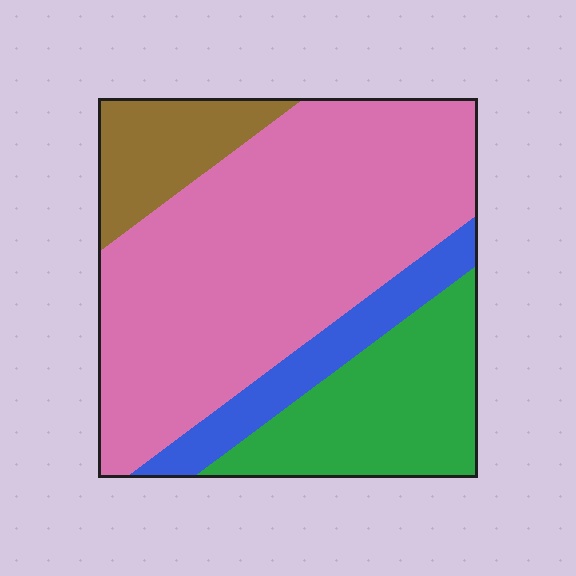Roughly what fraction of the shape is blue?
Blue takes up about one tenth (1/10) of the shape.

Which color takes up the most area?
Pink, at roughly 55%.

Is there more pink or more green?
Pink.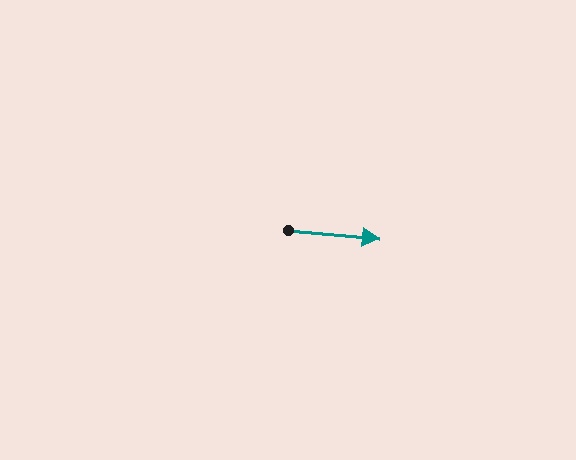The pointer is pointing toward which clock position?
Roughly 3 o'clock.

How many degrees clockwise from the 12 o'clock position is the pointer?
Approximately 95 degrees.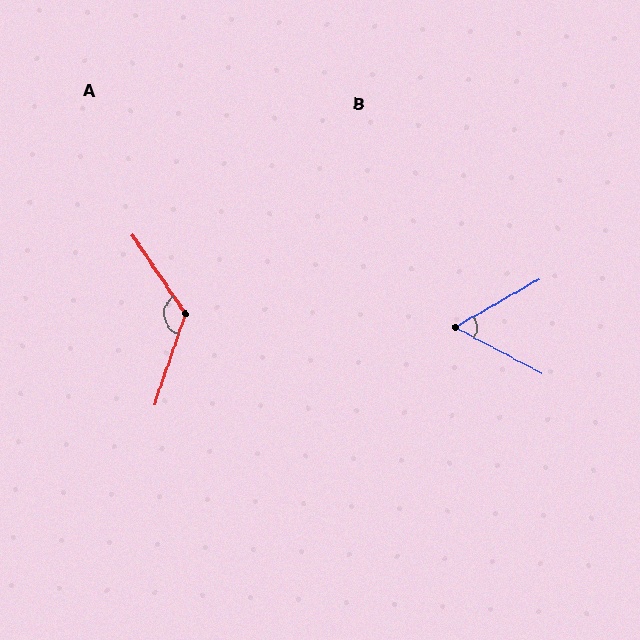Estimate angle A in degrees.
Approximately 127 degrees.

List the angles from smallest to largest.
B (58°), A (127°).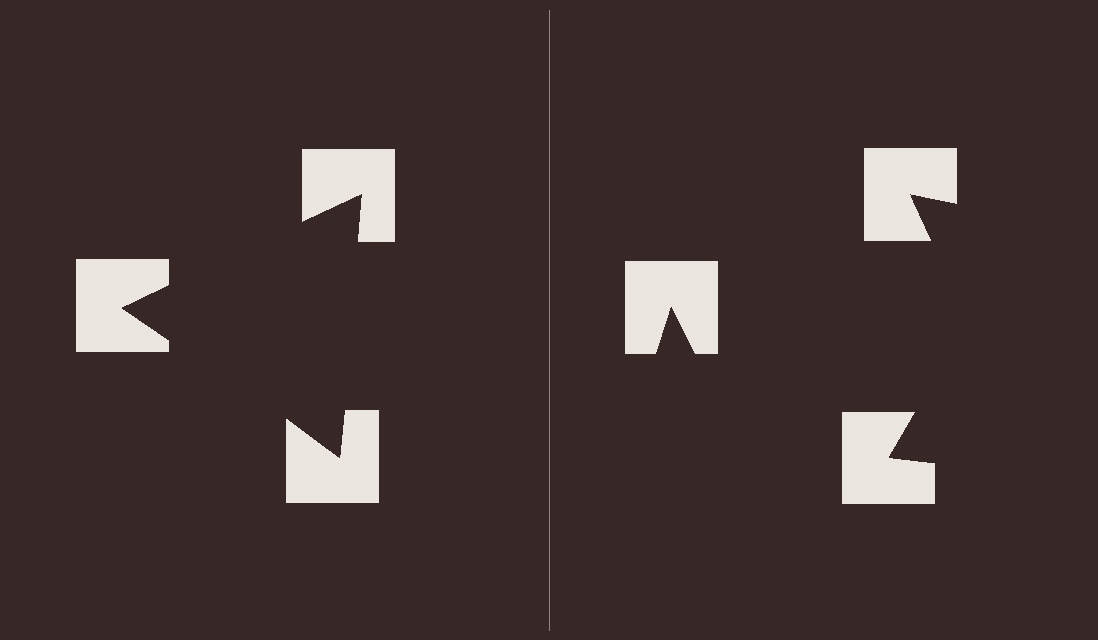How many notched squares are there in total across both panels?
6 — 3 on each side.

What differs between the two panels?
The notched squares are positioned identically on both sides; only the wedge orientations differ. On the left they align to a triangle; on the right they are misaligned.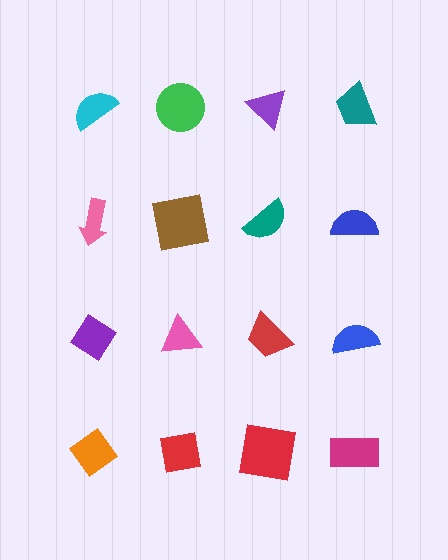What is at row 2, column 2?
A brown square.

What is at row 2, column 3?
A teal semicircle.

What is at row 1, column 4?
A teal trapezoid.